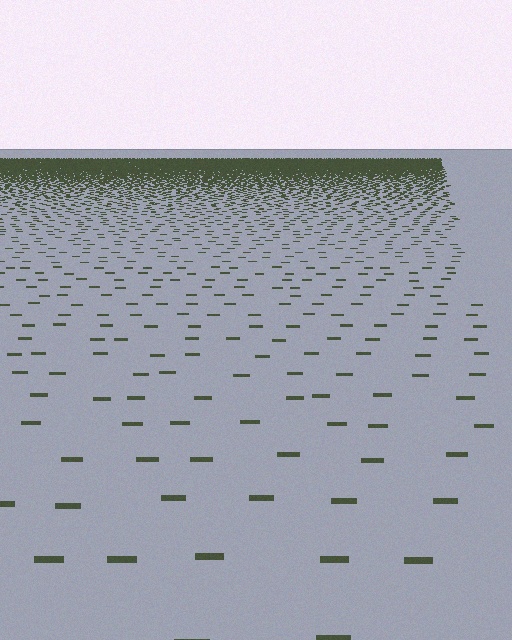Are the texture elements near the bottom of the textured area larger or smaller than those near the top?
Larger. Near the bottom, elements are closer to the viewer and appear at a bigger on-screen size.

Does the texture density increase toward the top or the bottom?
Density increases toward the top.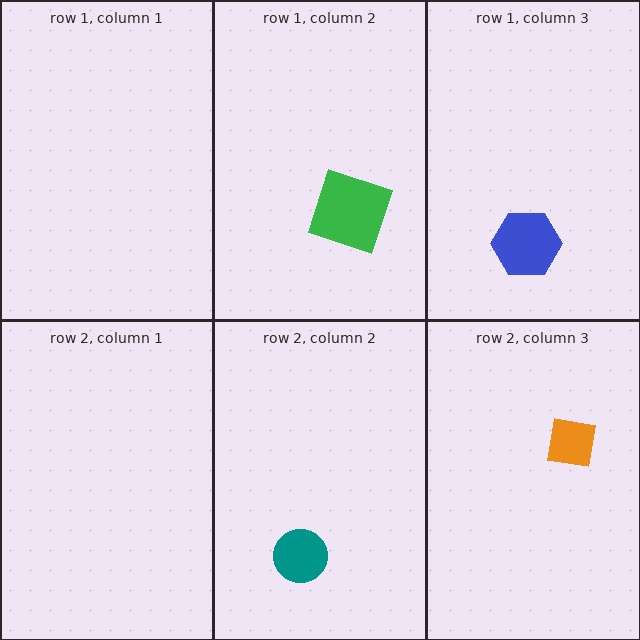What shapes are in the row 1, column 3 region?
The blue hexagon.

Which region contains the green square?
The row 1, column 2 region.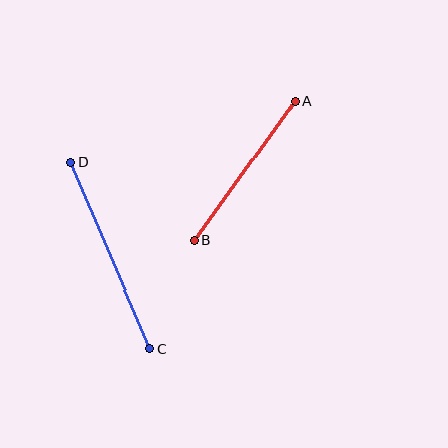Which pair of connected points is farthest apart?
Points C and D are farthest apart.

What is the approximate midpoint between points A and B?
The midpoint is at approximately (245, 170) pixels.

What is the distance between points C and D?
The distance is approximately 203 pixels.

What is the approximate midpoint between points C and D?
The midpoint is at approximately (110, 255) pixels.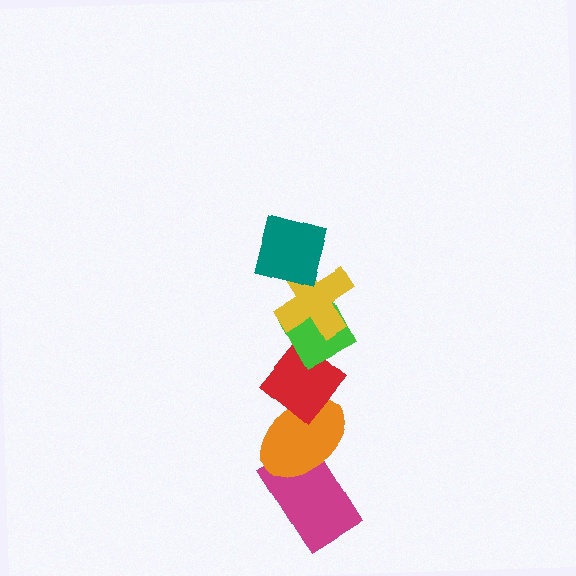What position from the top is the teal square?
The teal square is 1st from the top.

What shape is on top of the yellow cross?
The teal square is on top of the yellow cross.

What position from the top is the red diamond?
The red diamond is 4th from the top.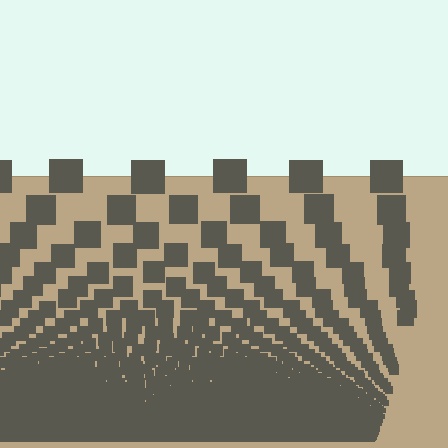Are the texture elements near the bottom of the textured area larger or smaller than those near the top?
Smaller. The gradient is inverted — elements near the bottom are smaller and denser.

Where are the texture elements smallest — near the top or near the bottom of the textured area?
Near the bottom.